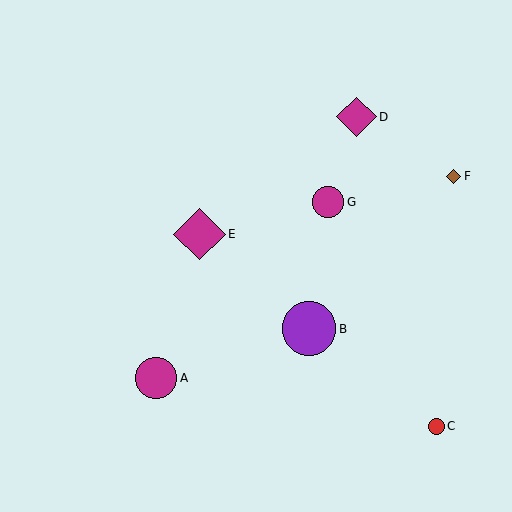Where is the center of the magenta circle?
The center of the magenta circle is at (156, 378).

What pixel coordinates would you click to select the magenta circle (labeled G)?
Click at (328, 202) to select the magenta circle G.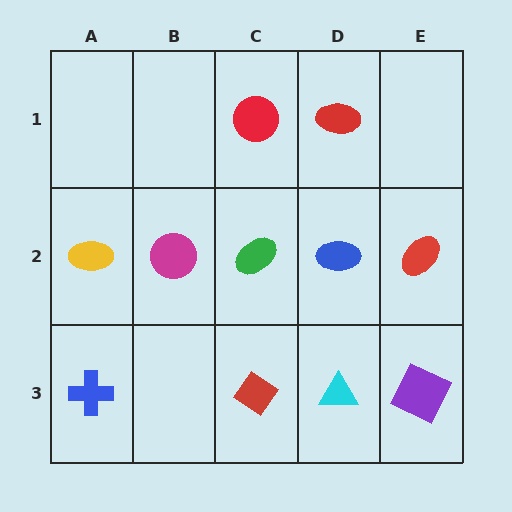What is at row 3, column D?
A cyan triangle.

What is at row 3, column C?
A red diamond.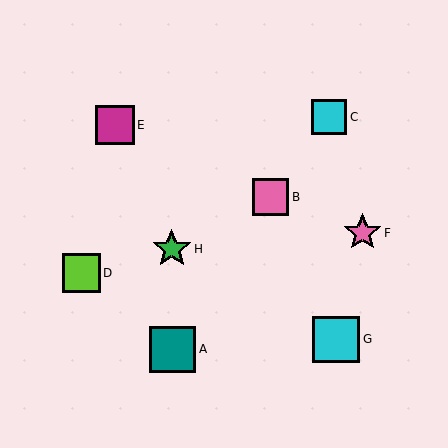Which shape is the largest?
The cyan square (labeled G) is the largest.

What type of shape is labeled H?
Shape H is a green star.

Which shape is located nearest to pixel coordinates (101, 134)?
The magenta square (labeled E) at (115, 125) is nearest to that location.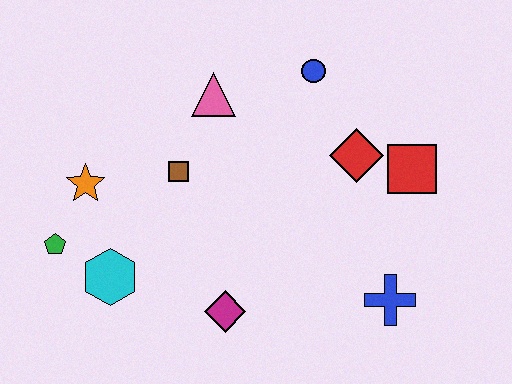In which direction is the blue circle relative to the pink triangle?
The blue circle is to the right of the pink triangle.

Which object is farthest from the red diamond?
The green pentagon is farthest from the red diamond.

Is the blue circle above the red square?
Yes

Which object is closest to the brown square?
The pink triangle is closest to the brown square.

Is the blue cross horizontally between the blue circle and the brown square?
No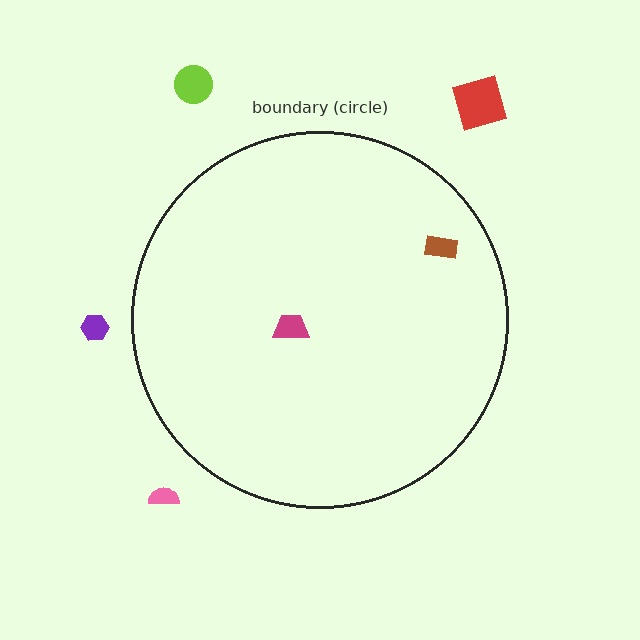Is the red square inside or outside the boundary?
Outside.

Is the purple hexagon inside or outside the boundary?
Outside.